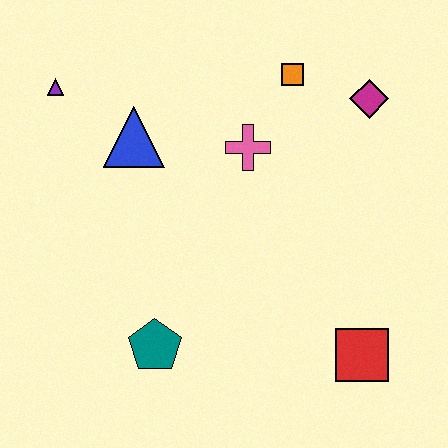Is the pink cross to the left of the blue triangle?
No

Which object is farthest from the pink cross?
The red square is farthest from the pink cross.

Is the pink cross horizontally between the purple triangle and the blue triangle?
No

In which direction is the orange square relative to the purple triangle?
The orange square is to the right of the purple triangle.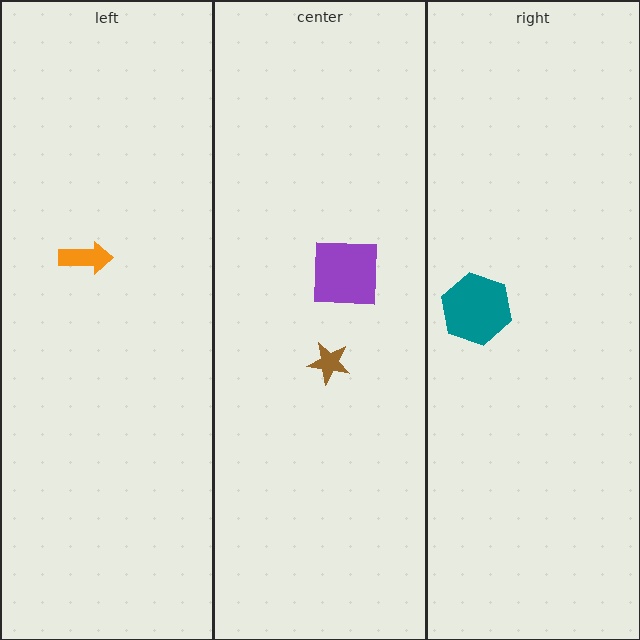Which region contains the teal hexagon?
The right region.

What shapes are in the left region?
The orange arrow.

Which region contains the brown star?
The center region.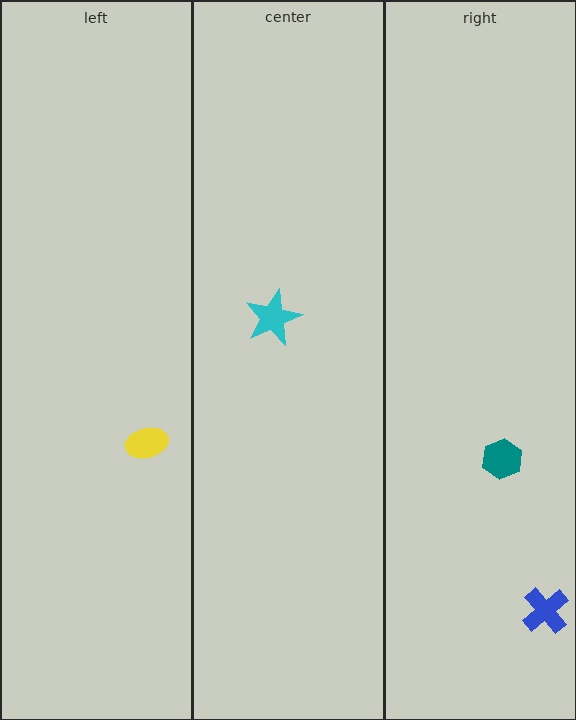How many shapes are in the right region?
2.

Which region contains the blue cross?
The right region.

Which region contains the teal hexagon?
The right region.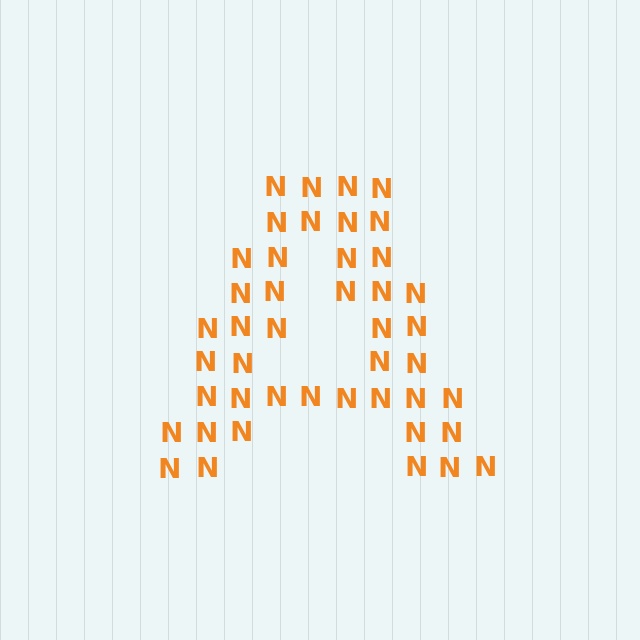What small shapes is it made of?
It is made of small letter N's.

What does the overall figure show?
The overall figure shows the letter A.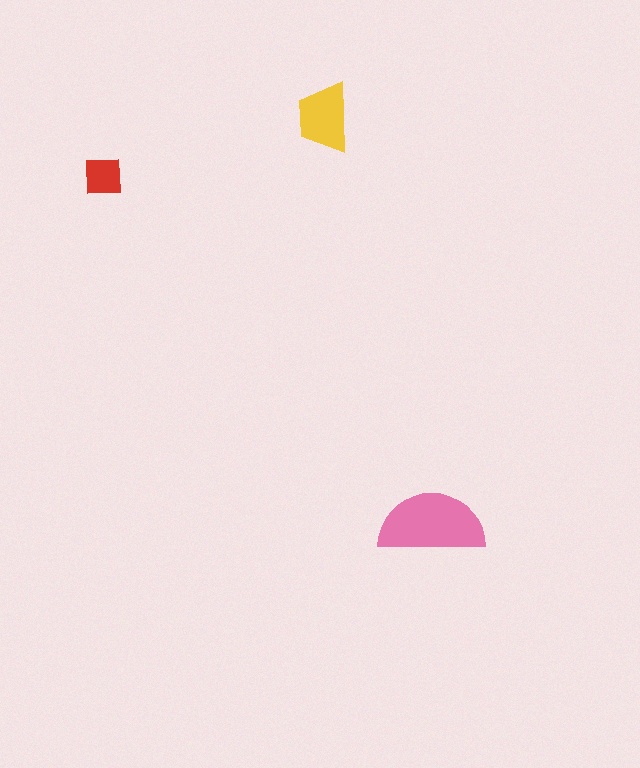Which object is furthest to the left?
The red square is leftmost.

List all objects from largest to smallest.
The pink semicircle, the yellow trapezoid, the red square.